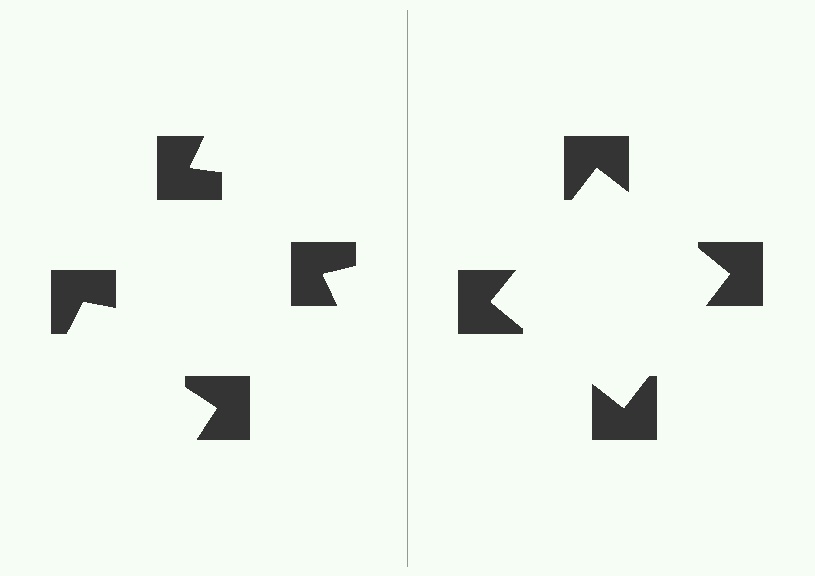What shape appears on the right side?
An illusory square.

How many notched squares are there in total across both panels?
8 — 4 on each side.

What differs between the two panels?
The notched squares are positioned identically on both sides; only the wedge orientations differ. On the right they align to a square; on the left they are misaligned.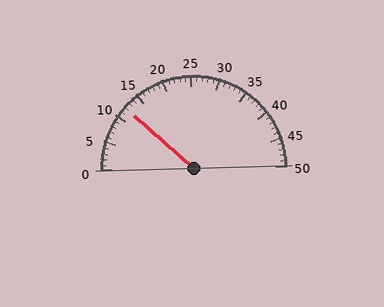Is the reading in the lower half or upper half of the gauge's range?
The reading is in the lower half of the range (0 to 50).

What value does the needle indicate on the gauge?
The needle indicates approximately 12.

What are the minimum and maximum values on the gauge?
The gauge ranges from 0 to 50.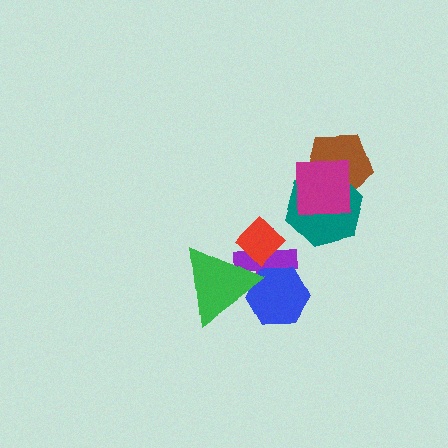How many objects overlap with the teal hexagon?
2 objects overlap with the teal hexagon.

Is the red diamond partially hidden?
Yes, it is partially covered by another shape.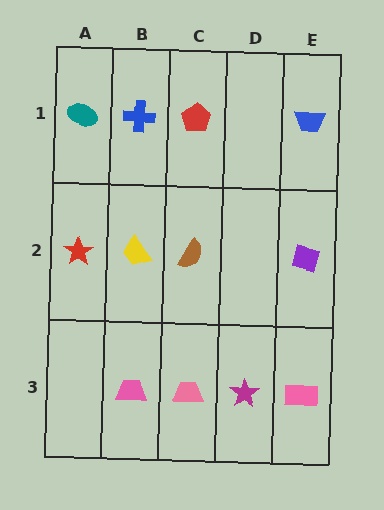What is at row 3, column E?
A pink rectangle.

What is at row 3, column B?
A pink trapezoid.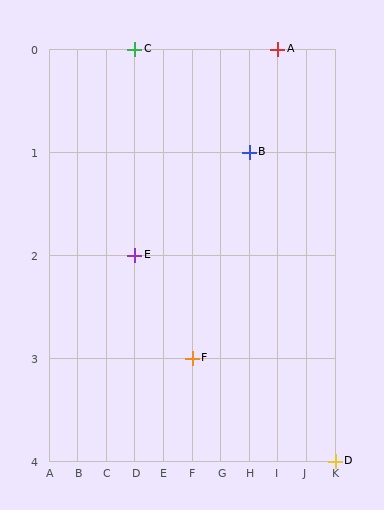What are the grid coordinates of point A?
Point A is at grid coordinates (I, 0).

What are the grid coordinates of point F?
Point F is at grid coordinates (F, 3).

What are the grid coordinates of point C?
Point C is at grid coordinates (D, 0).